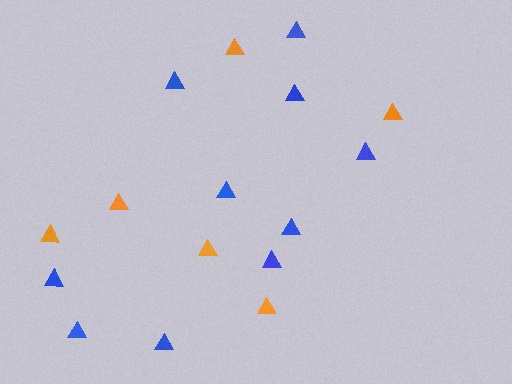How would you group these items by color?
There are 2 groups: one group of orange triangles (6) and one group of blue triangles (10).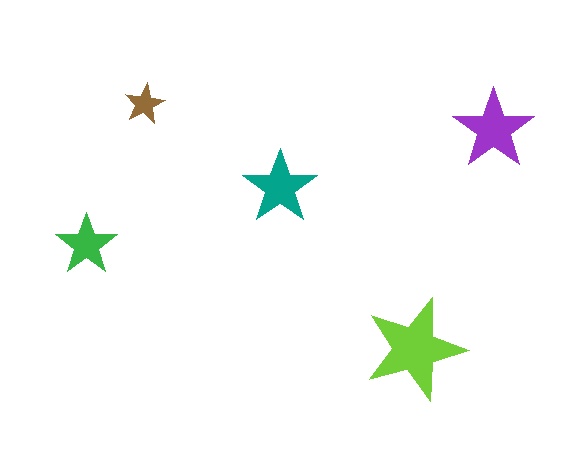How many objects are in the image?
There are 5 objects in the image.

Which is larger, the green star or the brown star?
The green one.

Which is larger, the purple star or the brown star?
The purple one.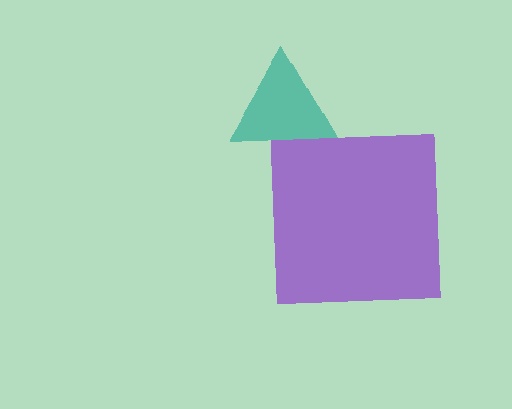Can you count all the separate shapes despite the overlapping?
Yes, there are 2 separate shapes.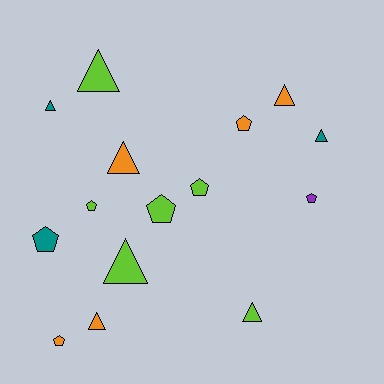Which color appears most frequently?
Lime, with 6 objects.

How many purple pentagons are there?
There is 1 purple pentagon.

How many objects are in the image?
There are 15 objects.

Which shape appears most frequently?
Triangle, with 8 objects.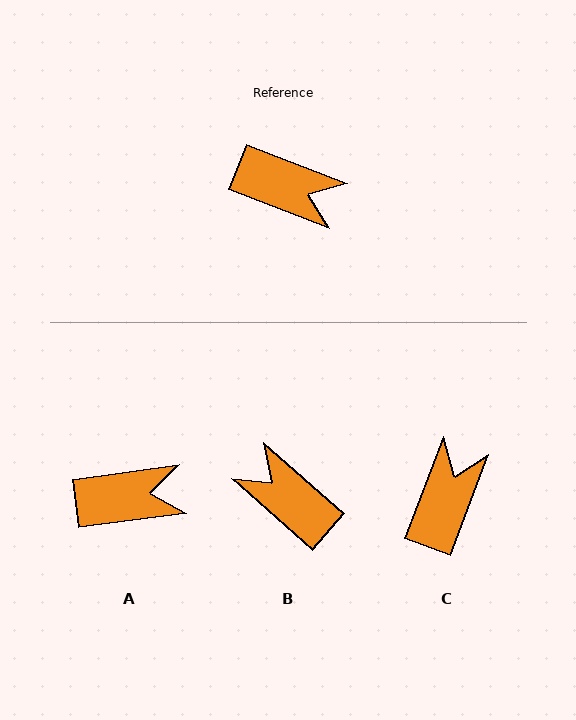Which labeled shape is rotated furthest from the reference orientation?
B, about 160 degrees away.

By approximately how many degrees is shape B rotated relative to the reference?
Approximately 160 degrees counter-clockwise.